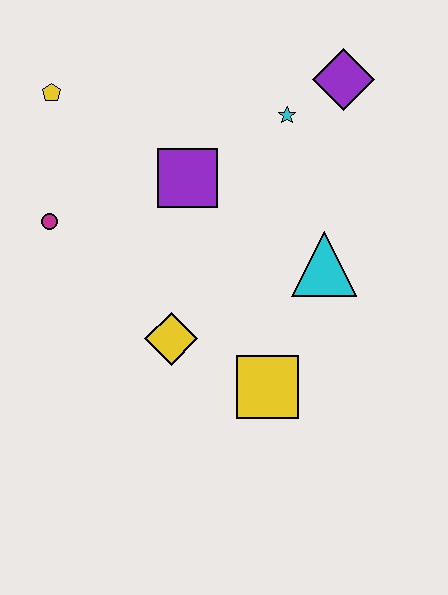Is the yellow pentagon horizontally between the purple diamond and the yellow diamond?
No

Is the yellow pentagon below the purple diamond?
Yes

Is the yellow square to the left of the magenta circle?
No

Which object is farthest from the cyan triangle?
The yellow pentagon is farthest from the cyan triangle.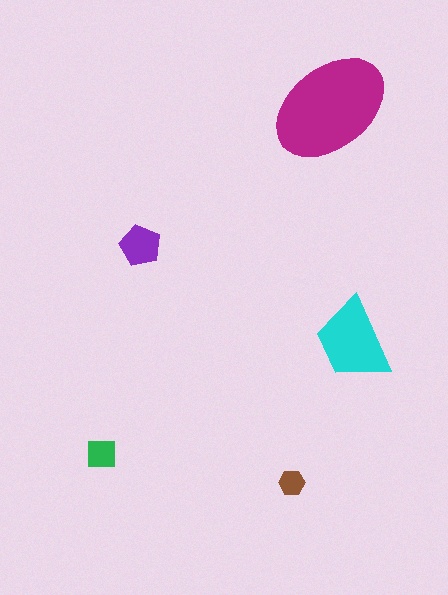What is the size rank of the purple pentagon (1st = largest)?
3rd.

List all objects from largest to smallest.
The magenta ellipse, the cyan trapezoid, the purple pentagon, the green square, the brown hexagon.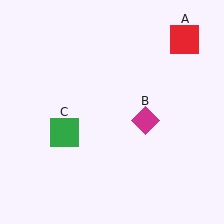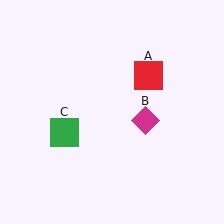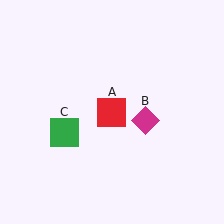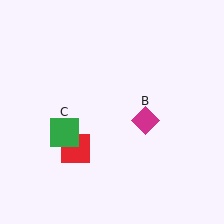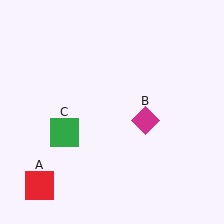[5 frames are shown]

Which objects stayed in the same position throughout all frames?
Magenta diamond (object B) and green square (object C) remained stationary.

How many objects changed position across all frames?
1 object changed position: red square (object A).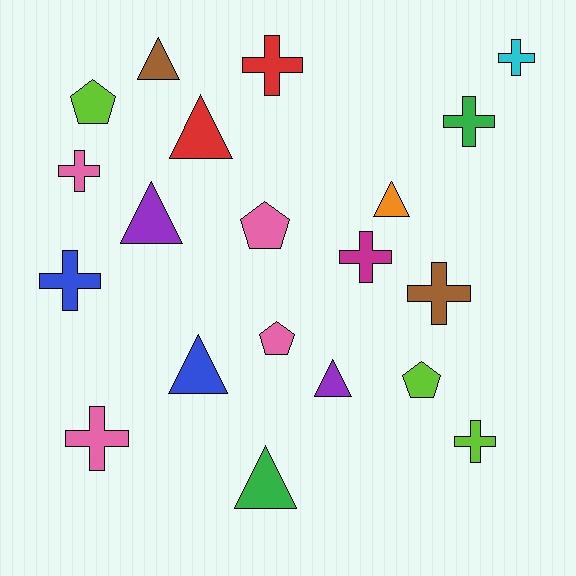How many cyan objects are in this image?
There is 1 cyan object.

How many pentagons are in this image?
There are 4 pentagons.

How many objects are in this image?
There are 20 objects.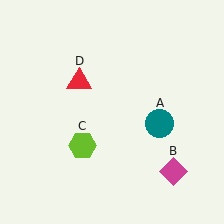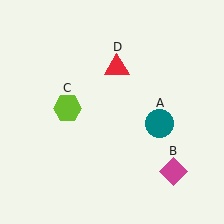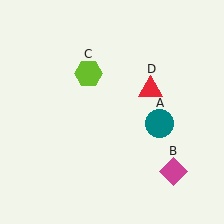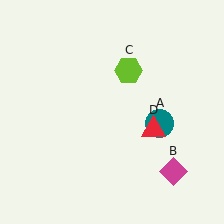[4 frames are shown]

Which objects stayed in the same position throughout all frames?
Teal circle (object A) and magenta diamond (object B) remained stationary.